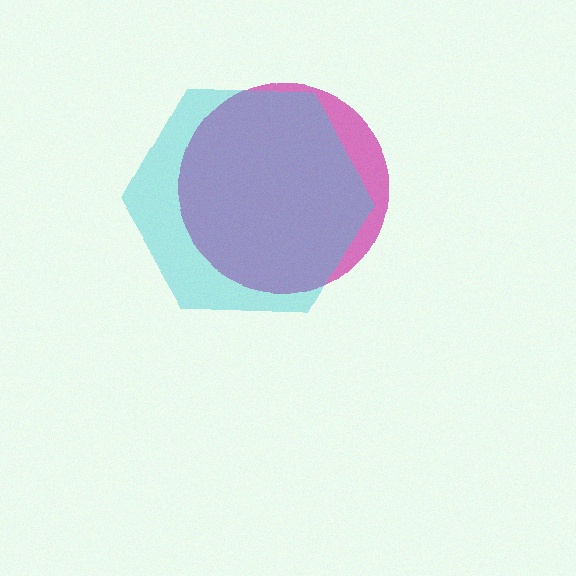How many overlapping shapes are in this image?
There are 2 overlapping shapes in the image.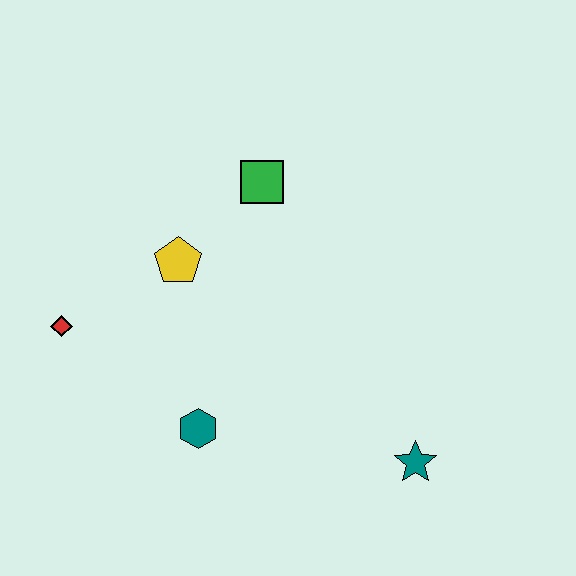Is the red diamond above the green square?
No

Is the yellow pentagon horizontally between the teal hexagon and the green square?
No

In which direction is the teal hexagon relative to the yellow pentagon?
The teal hexagon is below the yellow pentagon.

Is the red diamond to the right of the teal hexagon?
No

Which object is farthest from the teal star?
The red diamond is farthest from the teal star.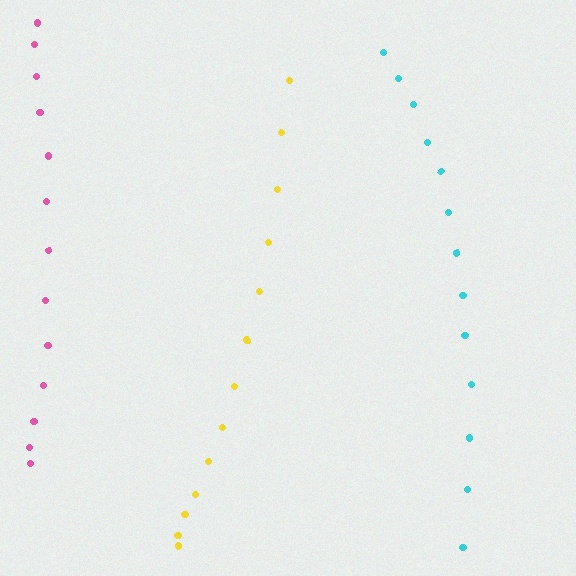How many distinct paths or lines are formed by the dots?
There are 3 distinct paths.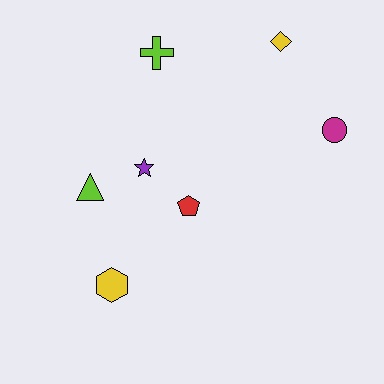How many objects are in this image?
There are 7 objects.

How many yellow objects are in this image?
There are 2 yellow objects.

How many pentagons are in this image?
There is 1 pentagon.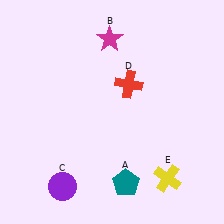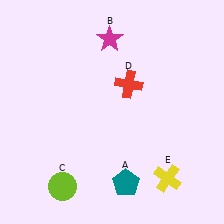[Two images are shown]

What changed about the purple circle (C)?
In Image 1, C is purple. In Image 2, it changed to lime.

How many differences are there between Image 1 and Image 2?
There is 1 difference between the two images.